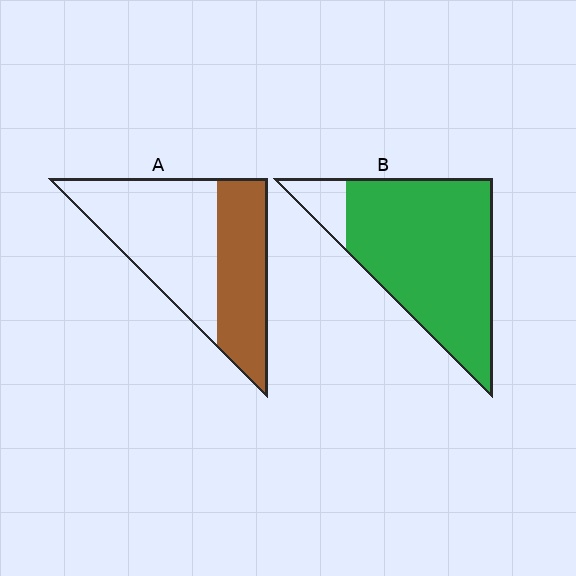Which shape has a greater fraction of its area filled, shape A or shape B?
Shape B.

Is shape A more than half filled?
No.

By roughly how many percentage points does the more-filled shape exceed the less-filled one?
By roughly 50 percentage points (B over A).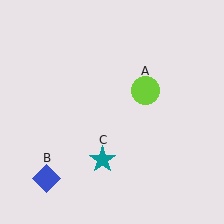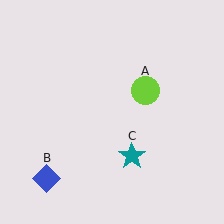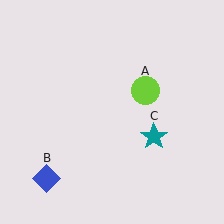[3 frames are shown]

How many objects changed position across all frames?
1 object changed position: teal star (object C).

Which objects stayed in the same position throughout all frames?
Lime circle (object A) and blue diamond (object B) remained stationary.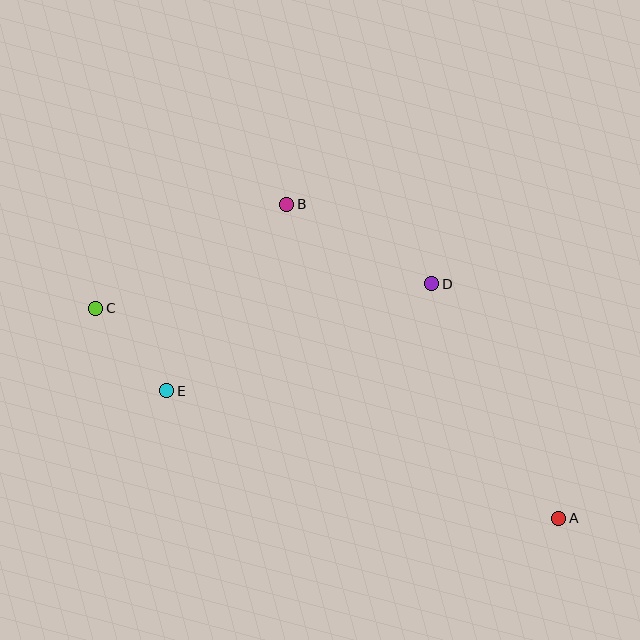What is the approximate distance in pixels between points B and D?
The distance between B and D is approximately 165 pixels.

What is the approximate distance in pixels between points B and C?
The distance between B and C is approximately 217 pixels.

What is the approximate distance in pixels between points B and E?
The distance between B and E is approximately 222 pixels.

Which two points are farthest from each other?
Points A and C are farthest from each other.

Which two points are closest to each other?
Points C and E are closest to each other.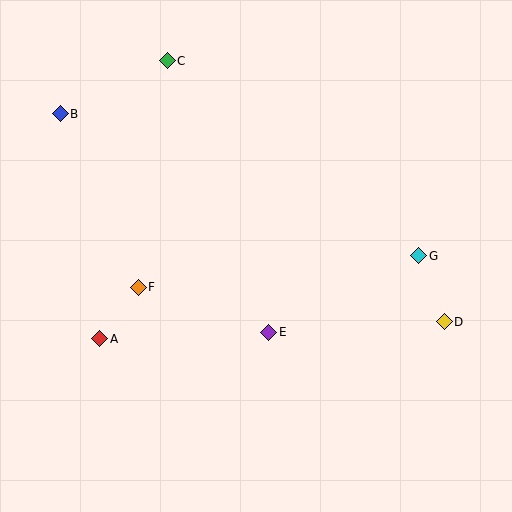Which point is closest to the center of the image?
Point E at (269, 332) is closest to the center.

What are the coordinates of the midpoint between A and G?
The midpoint between A and G is at (259, 297).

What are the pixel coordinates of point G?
Point G is at (419, 256).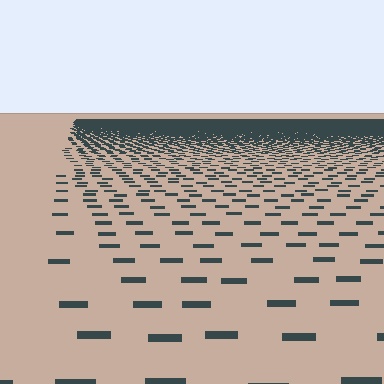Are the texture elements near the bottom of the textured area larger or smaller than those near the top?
Larger. Near the bottom, elements are closer to the viewer and appear at a bigger on-screen size.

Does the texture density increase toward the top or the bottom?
Density increases toward the top.